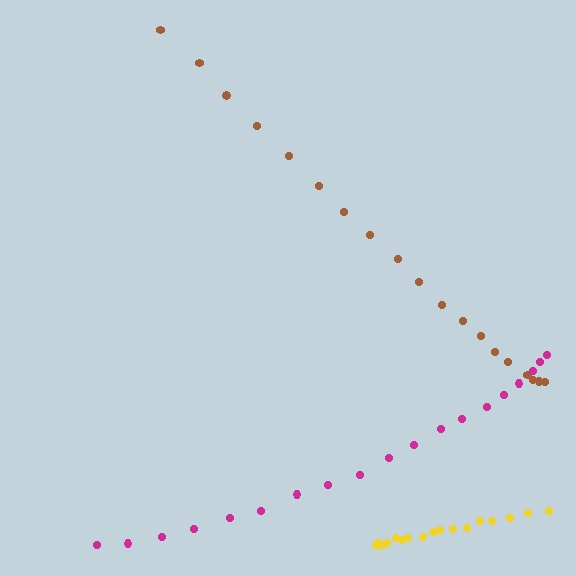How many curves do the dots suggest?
There are 3 distinct paths.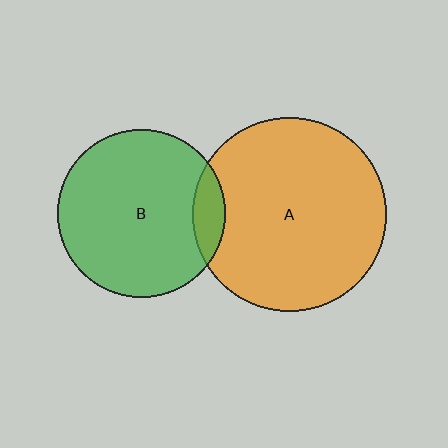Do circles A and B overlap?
Yes.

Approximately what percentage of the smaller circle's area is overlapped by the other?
Approximately 10%.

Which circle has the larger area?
Circle A (orange).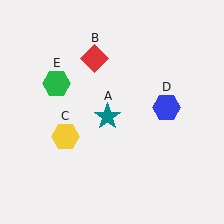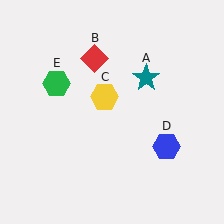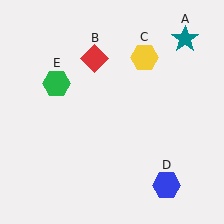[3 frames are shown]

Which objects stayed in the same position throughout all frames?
Red diamond (object B) and green hexagon (object E) remained stationary.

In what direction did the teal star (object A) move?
The teal star (object A) moved up and to the right.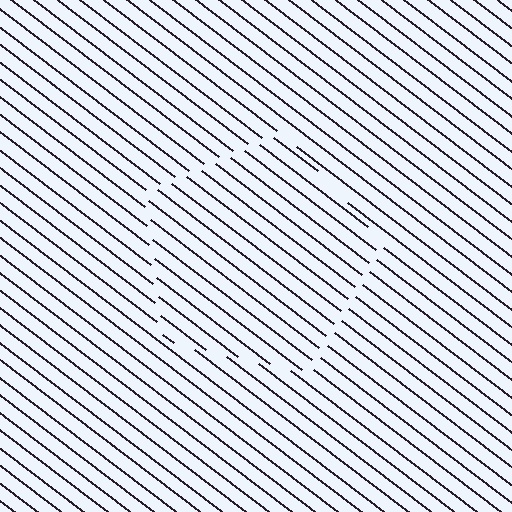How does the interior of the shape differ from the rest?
The interior of the shape contains the same grating, shifted by half a period — the contour is defined by the phase discontinuity where line-ends from the inner and outer gratings abut.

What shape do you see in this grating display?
An illusory pentagon. The interior of the shape contains the same grating, shifted by half a period — the contour is defined by the phase discontinuity where line-ends from the inner and outer gratings abut.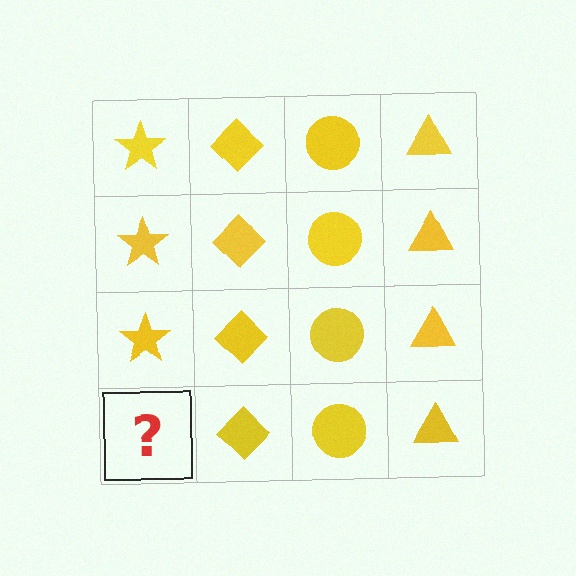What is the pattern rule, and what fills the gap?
The rule is that each column has a consistent shape. The gap should be filled with a yellow star.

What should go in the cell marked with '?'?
The missing cell should contain a yellow star.